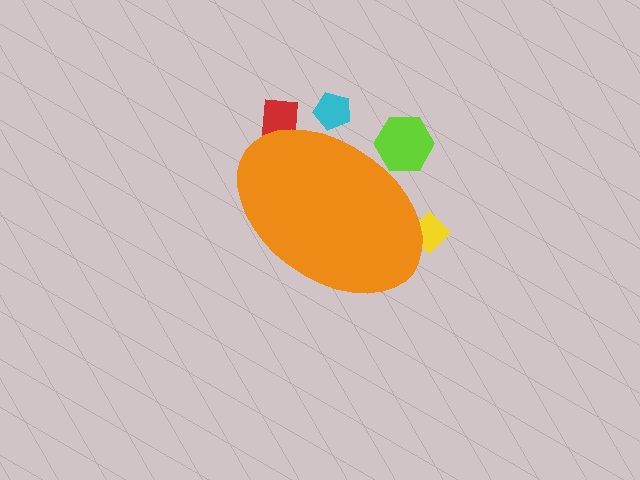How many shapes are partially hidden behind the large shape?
4 shapes are partially hidden.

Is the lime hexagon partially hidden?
Yes, the lime hexagon is partially hidden behind the orange ellipse.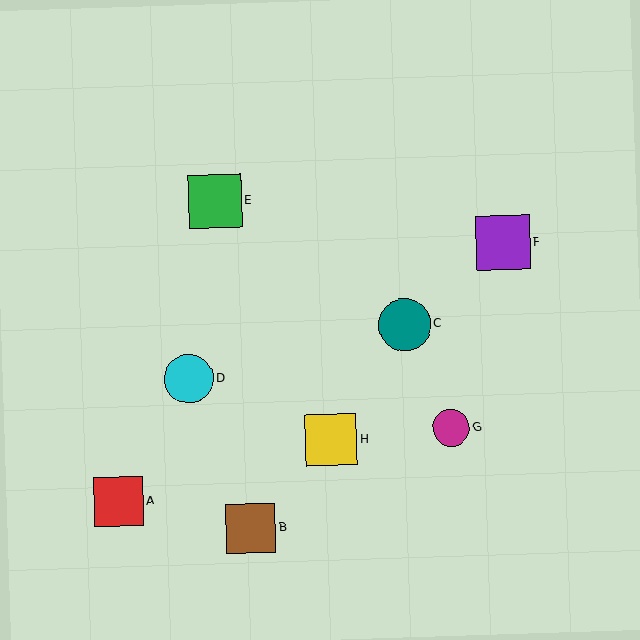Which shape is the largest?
The purple square (labeled F) is the largest.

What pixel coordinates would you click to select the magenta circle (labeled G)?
Click at (451, 428) to select the magenta circle G.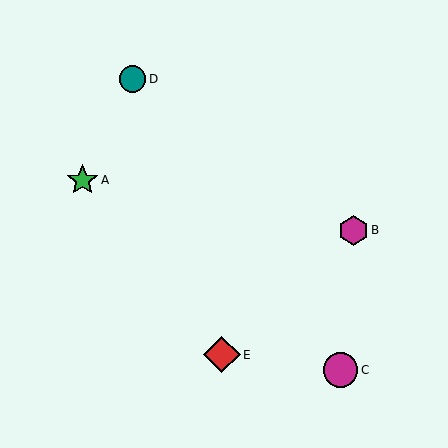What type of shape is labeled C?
Shape C is a magenta circle.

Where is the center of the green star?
The center of the green star is at (82, 180).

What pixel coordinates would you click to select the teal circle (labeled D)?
Click at (132, 79) to select the teal circle D.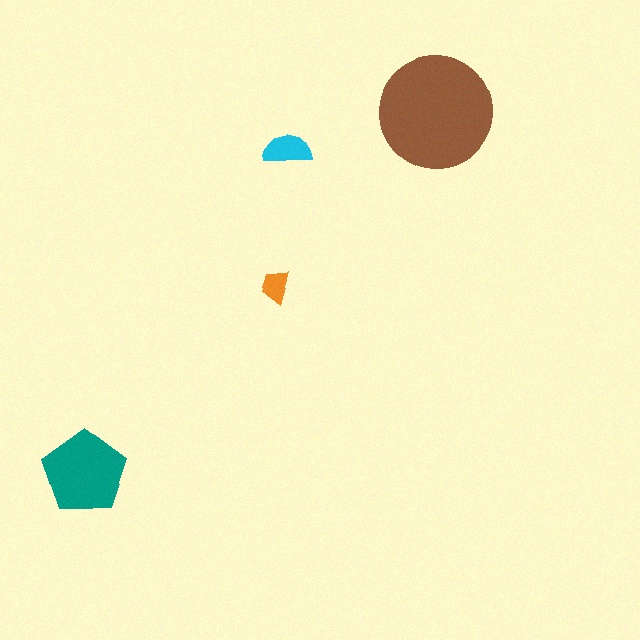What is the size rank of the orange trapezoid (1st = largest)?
4th.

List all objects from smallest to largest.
The orange trapezoid, the cyan semicircle, the teal pentagon, the brown circle.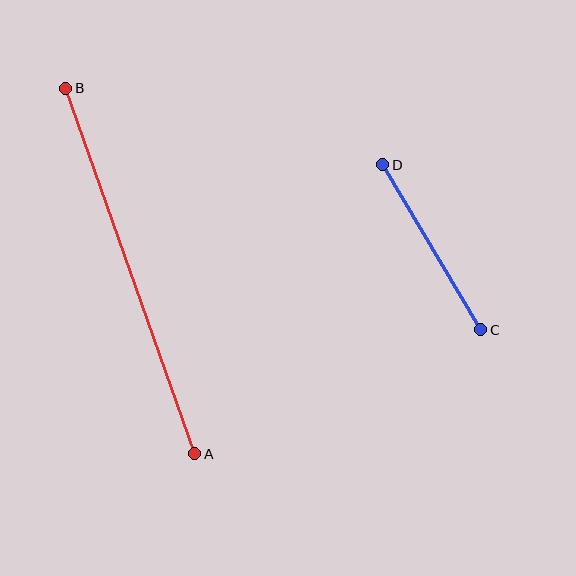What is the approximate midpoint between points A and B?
The midpoint is at approximately (130, 271) pixels.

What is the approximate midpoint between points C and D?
The midpoint is at approximately (432, 247) pixels.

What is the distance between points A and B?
The distance is approximately 388 pixels.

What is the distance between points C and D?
The distance is approximately 192 pixels.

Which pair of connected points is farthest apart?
Points A and B are farthest apart.